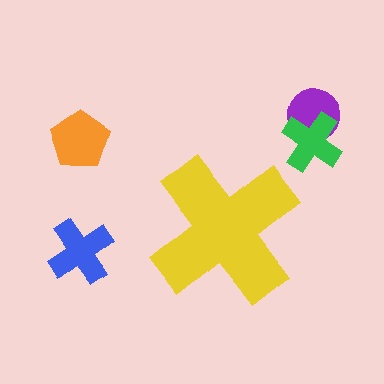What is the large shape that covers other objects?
A yellow cross.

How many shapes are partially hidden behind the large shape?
0 shapes are partially hidden.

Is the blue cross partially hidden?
No, the blue cross is fully visible.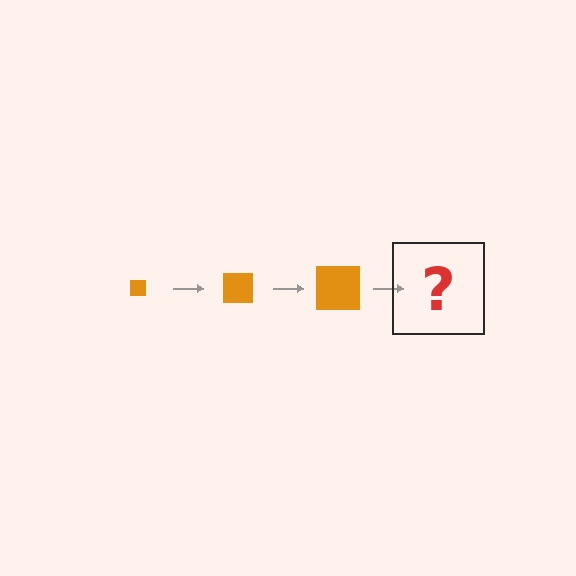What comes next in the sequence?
The next element should be an orange square, larger than the previous one.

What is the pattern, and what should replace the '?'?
The pattern is that the square gets progressively larger each step. The '?' should be an orange square, larger than the previous one.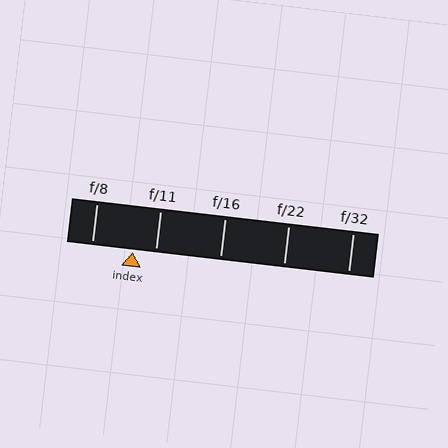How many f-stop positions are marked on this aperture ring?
There are 5 f-stop positions marked.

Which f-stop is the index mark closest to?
The index mark is closest to f/11.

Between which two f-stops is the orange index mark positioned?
The index mark is between f/8 and f/11.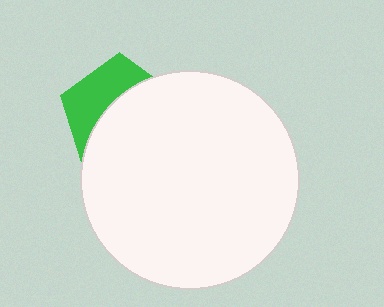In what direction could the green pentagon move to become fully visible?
The green pentagon could move toward the upper-left. That would shift it out from behind the white circle entirely.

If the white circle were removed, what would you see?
You would see the complete green pentagon.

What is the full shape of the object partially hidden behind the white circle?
The partially hidden object is a green pentagon.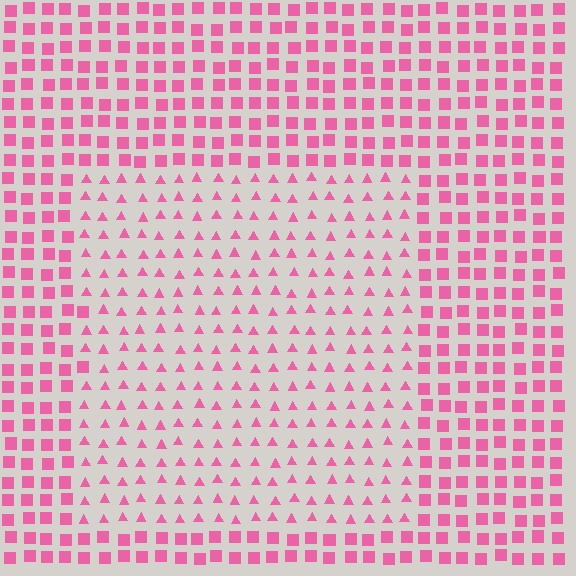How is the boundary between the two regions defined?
The boundary is defined by a change in element shape: triangles inside vs. squares outside. All elements share the same color and spacing.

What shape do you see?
I see a rectangle.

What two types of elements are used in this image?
The image uses triangles inside the rectangle region and squares outside it.